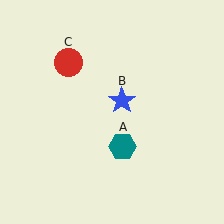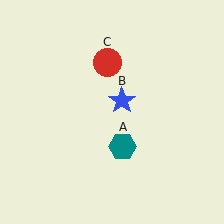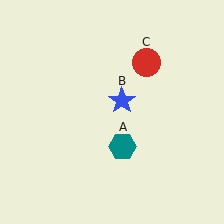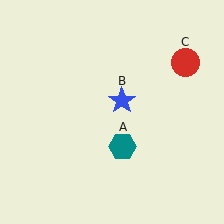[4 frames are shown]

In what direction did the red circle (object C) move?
The red circle (object C) moved right.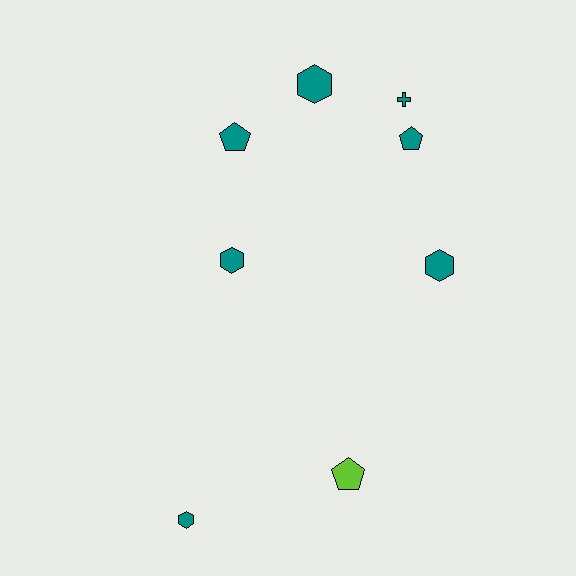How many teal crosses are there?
There is 1 teal cross.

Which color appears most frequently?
Teal, with 7 objects.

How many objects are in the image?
There are 8 objects.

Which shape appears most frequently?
Hexagon, with 4 objects.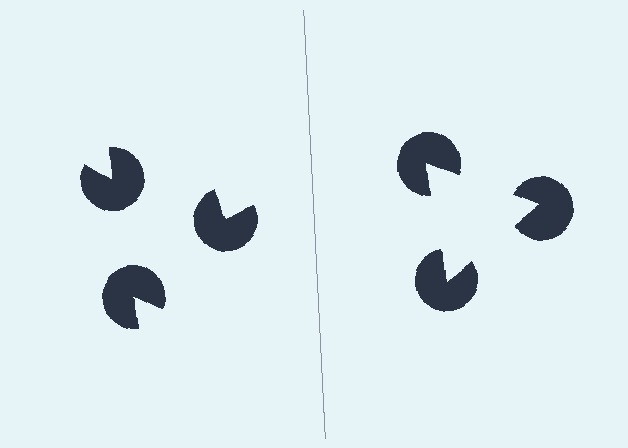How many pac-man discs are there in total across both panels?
6 — 3 on each side.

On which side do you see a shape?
An illusory triangle appears on the right side. On the left side the wedge cuts are rotated, so no coherent shape forms.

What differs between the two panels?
The pac-man discs are positioned identically on both sides; only the wedge orientations differ. On the right they align to a triangle; on the left they are misaligned.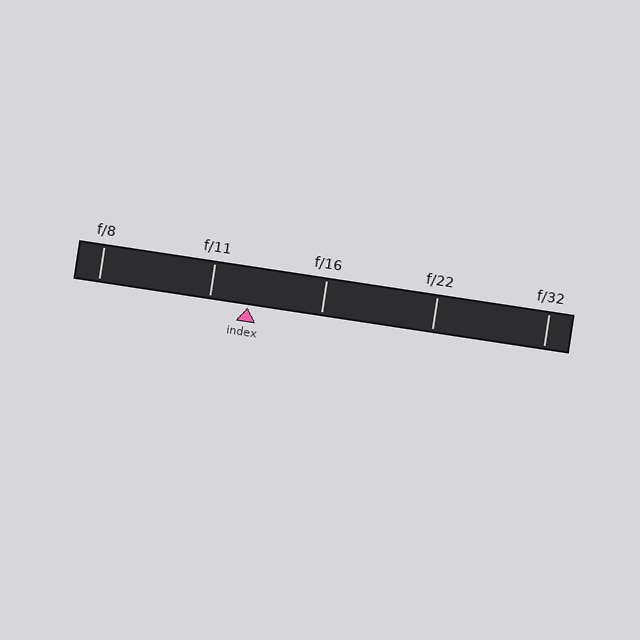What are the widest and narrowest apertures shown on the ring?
The widest aperture shown is f/8 and the narrowest is f/32.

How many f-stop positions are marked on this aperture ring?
There are 5 f-stop positions marked.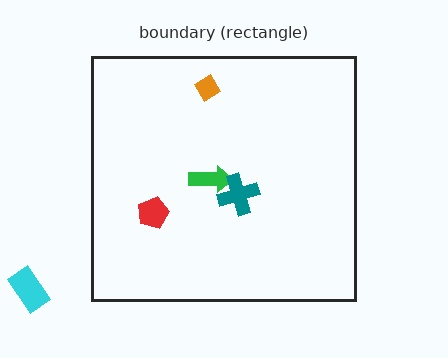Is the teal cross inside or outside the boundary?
Inside.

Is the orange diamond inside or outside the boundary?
Inside.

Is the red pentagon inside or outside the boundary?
Inside.